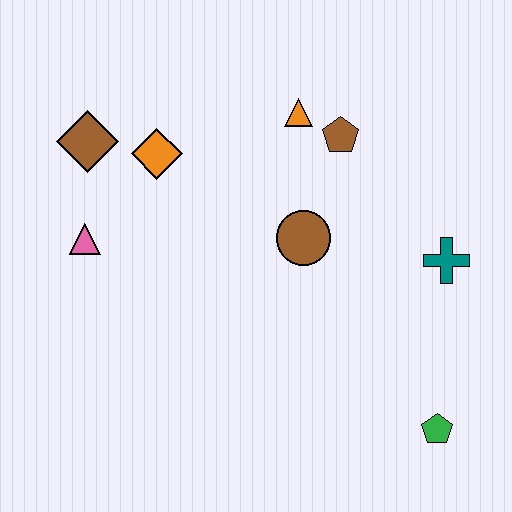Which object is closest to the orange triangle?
The brown pentagon is closest to the orange triangle.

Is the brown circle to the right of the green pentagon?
No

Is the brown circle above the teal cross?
Yes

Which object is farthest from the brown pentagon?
The green pentagon is farthest from the brown pentagon.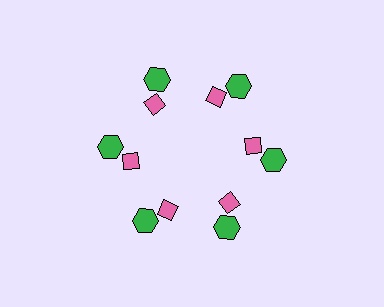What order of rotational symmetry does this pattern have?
This pattern has 6-fold rotational symmetry.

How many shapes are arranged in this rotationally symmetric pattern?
There are 12 shapes, arranged in 6 groups of 2.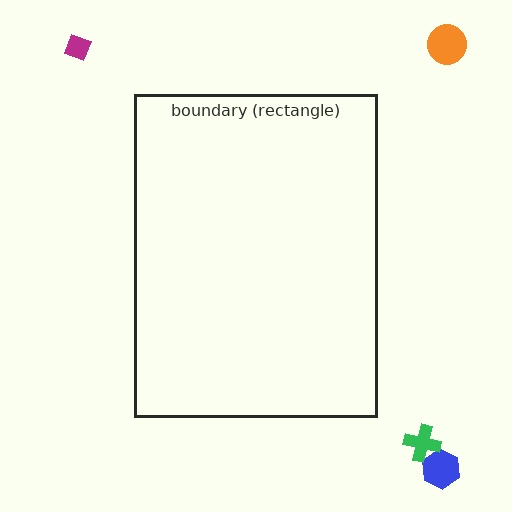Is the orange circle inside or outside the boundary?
Outside.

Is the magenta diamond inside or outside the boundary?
Outside.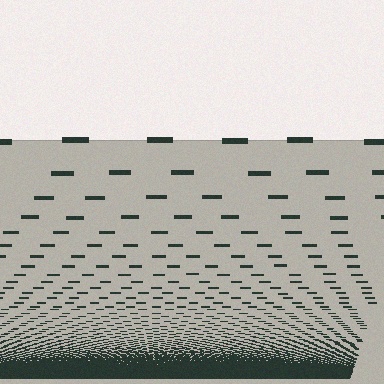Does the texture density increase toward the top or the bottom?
Density increases toward the bottom.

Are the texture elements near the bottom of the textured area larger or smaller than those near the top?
Smaller. The gradient is inverted — elements near the bottom are smaller and denser.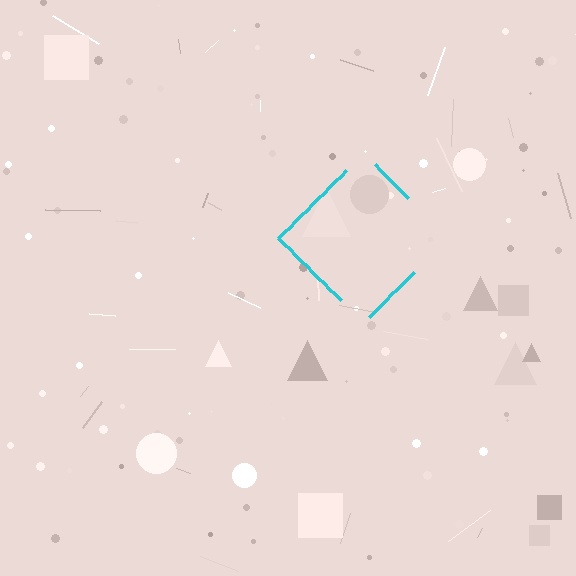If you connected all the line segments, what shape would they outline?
They would outline a diamond.